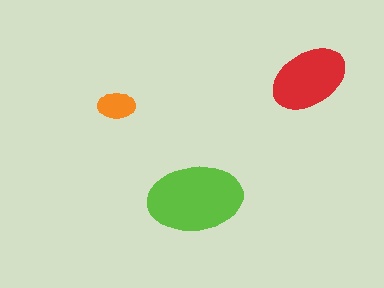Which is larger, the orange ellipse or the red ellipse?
The red one.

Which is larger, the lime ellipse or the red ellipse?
The lime one.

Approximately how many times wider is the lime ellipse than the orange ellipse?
About 2.5 times wider.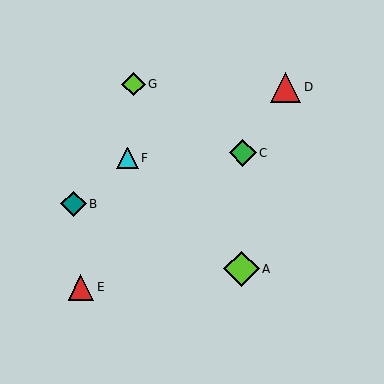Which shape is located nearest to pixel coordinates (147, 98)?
The lime diamond (labeled G) at (133, 84) is nearest to that location.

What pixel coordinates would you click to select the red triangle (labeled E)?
Click at (81, 287) to select the red triangle E.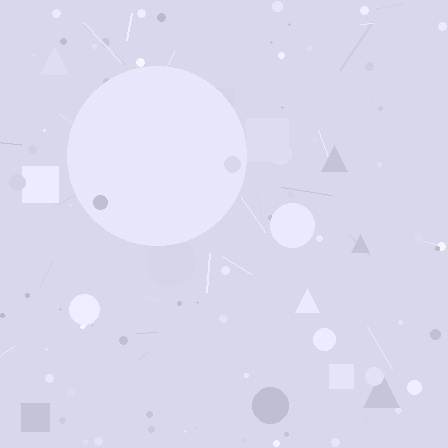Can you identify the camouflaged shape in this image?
The camouflaged shape is a circle.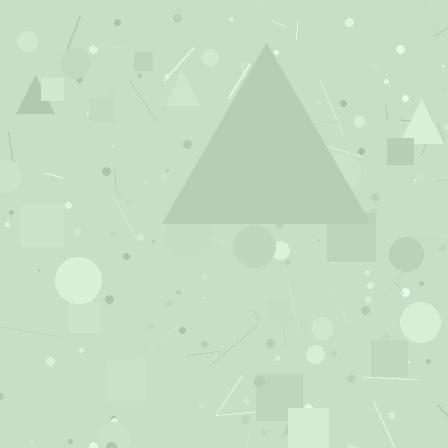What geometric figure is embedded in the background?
A triangle is embedded in the background.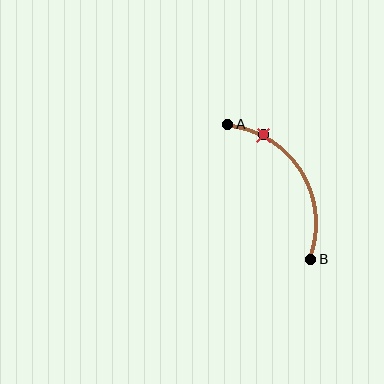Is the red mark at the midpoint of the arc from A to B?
No. The red mark lies on the arc but is closer to endpoint A. The arc midpoint would be at the point on the curve equidistant along the arc from both A and B.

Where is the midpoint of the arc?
The arc midpoint is the point on the curve farthest from the straight line joining A and B. It sits to the right of that line.